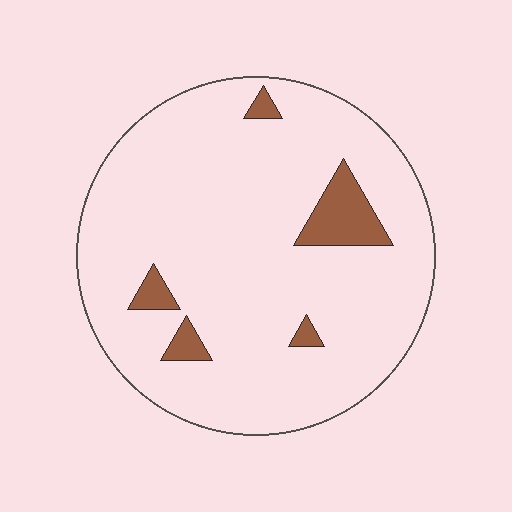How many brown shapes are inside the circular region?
5.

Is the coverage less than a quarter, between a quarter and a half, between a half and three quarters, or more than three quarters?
Less than a quarter.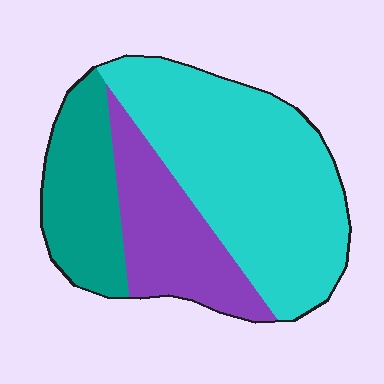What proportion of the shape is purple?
Purple covers 24% of the shape.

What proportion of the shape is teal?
Teal takes up about one fifth (1/5) of the shape.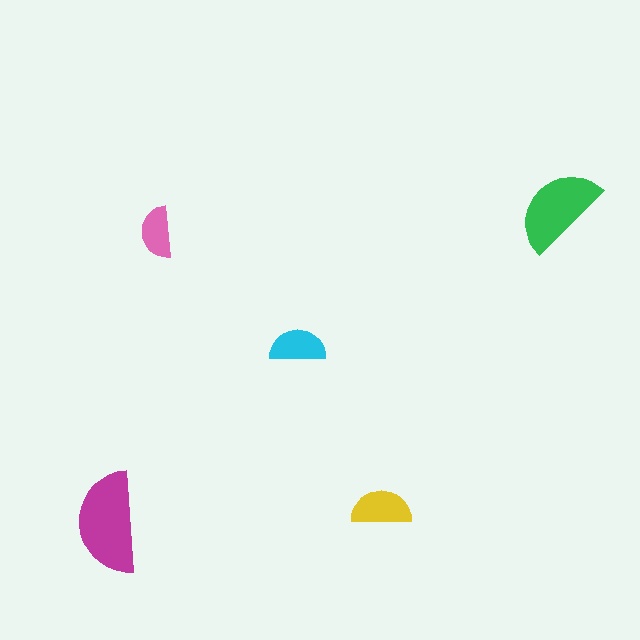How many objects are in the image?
There are 5 objects in the image.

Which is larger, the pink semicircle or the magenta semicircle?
The magenta one.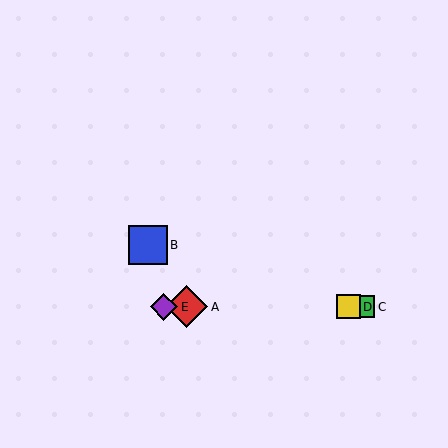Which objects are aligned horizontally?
Objects A, C, D, E are aligned horizontally.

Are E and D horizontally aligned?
Yes, both are at y≈307.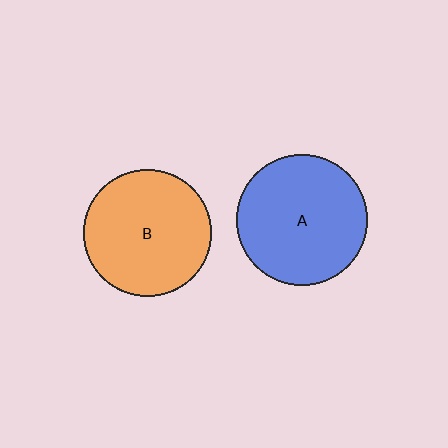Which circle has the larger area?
Circle A (blue).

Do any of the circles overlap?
No, none of the circles overlap.